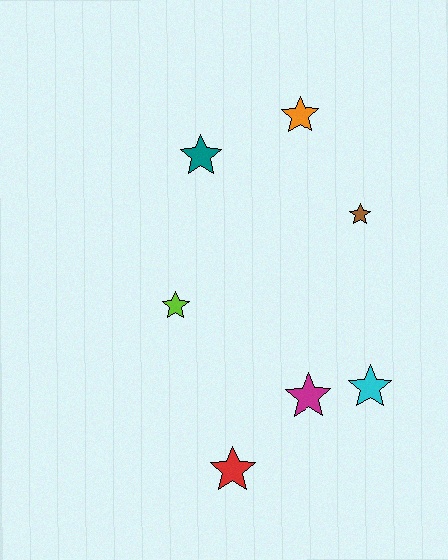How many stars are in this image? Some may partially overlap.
There are 7 stars.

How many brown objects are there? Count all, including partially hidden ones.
There is 1 brown object.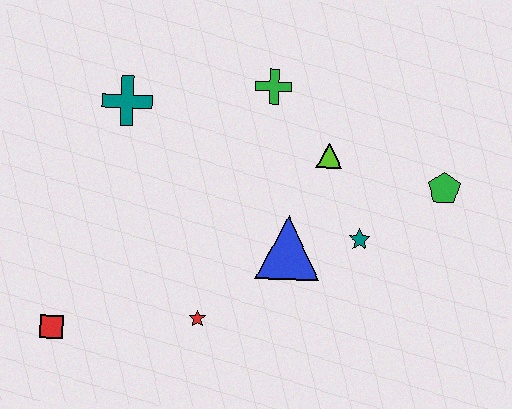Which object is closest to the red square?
The red star is closest to the red square.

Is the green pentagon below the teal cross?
Yes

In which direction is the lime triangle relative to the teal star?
The lime triangle is above the teal star.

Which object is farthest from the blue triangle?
The red square is farthest from the blue triangle.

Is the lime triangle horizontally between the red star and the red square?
No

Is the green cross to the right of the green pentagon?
No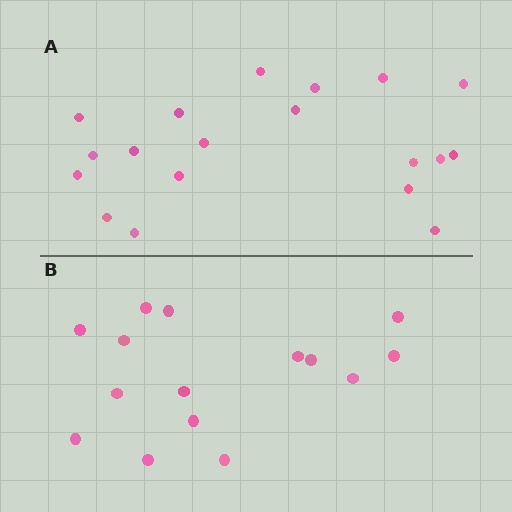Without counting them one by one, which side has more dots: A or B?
Region A (the top region) has more dots.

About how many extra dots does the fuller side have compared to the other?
Region A has about 4 more dots than region B.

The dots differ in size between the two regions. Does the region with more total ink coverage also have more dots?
No. Region B has more total ink coverage because its dots are larger, but region A actually contains more individual dots. Total area can be misleading — the number of items is what matters here.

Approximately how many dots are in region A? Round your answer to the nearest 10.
About 20 dots. (The exact count is 19, which rounds to 20.)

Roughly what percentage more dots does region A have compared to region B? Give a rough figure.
About 25% more.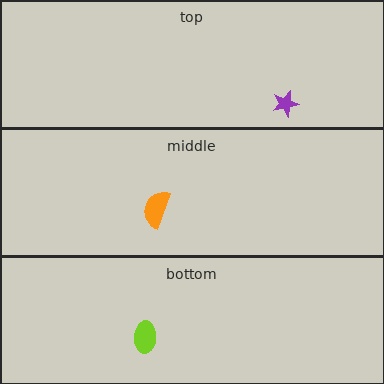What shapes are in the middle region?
The orange semicircle.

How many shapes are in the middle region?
1.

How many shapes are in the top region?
1.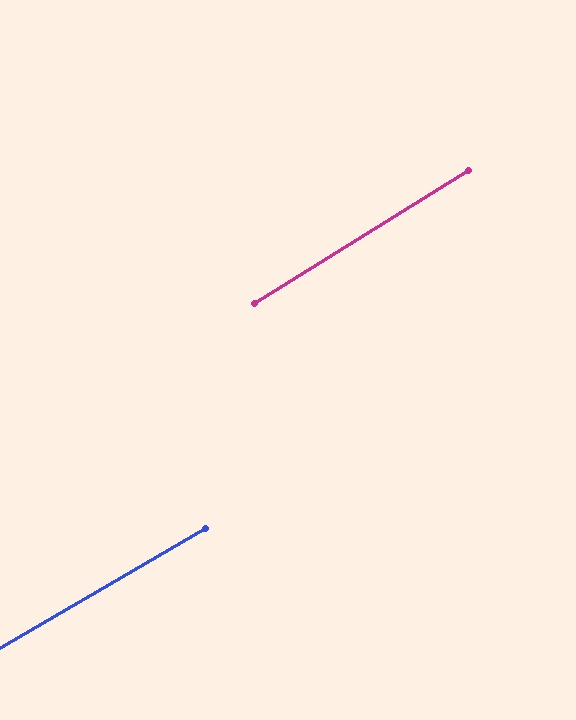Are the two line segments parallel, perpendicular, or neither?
Parallel — their directions differ by only 1.7°.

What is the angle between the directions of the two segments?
Approximately 2 degrees.